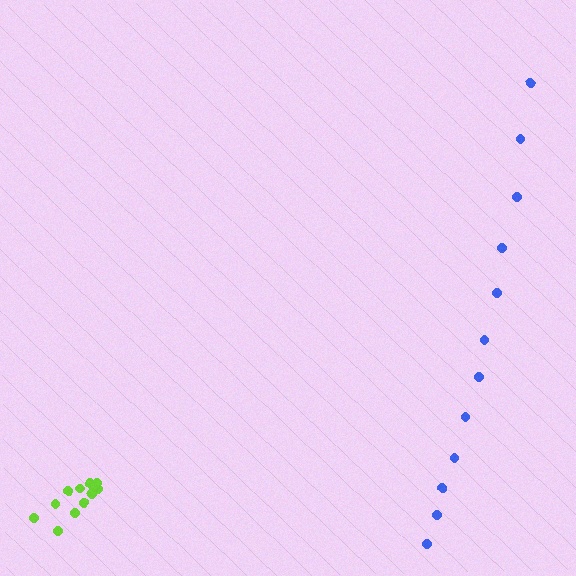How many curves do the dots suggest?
There are 2 distinct paths.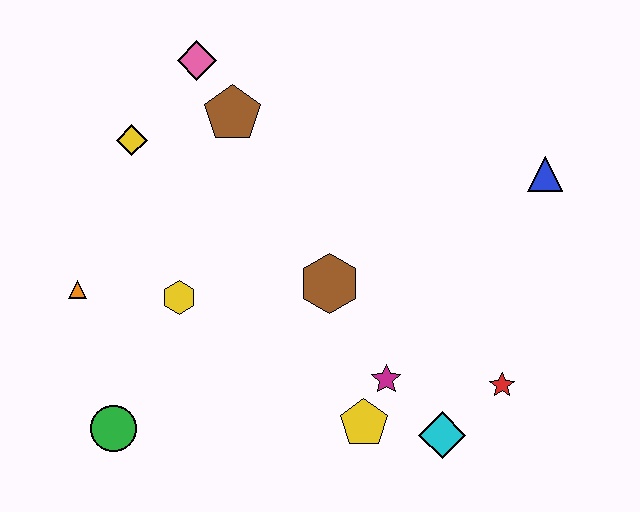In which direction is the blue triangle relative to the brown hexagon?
The blue triangle is to the right of the brown hexagon.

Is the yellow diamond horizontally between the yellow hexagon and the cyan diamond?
No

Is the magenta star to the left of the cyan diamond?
Yes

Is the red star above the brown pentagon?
No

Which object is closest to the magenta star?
The yellow pentagon is closest to the magenta star.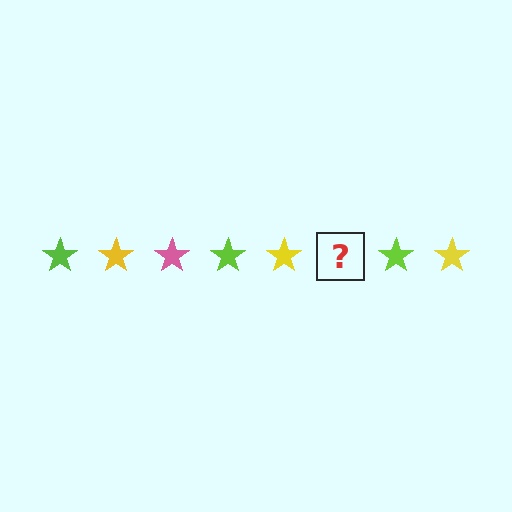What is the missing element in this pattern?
The missing element is a pink star.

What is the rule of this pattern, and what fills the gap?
The rule is that the pattern cycles through lime, yellow, pink stars. The gap should be filled with a pink star.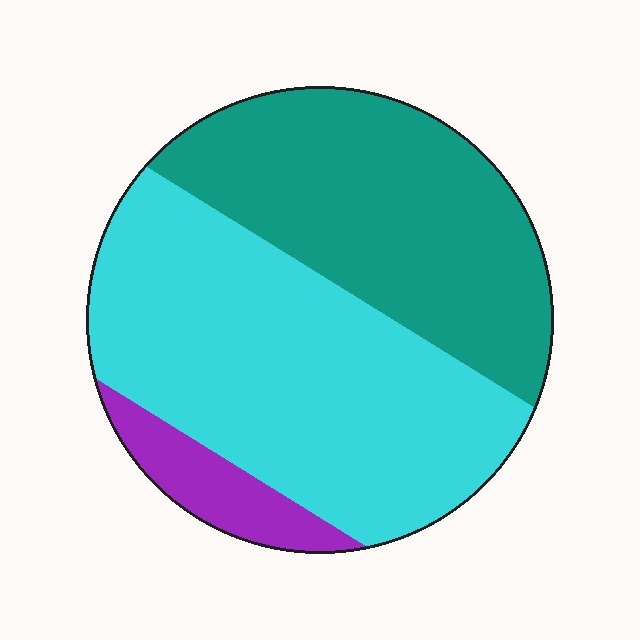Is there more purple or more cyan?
Cyan.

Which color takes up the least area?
Purple, at roughly 10%.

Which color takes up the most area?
Cyan, at roughly 50%.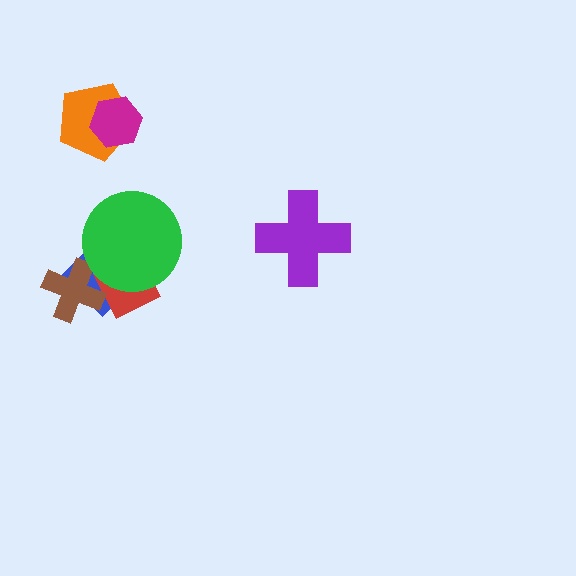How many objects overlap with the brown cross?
2 objects overlap with the brown cross.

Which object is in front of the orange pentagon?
The magenta hexagon is in front of the orange pentagon.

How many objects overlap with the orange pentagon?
1 object overlaps with the orange pentagon.